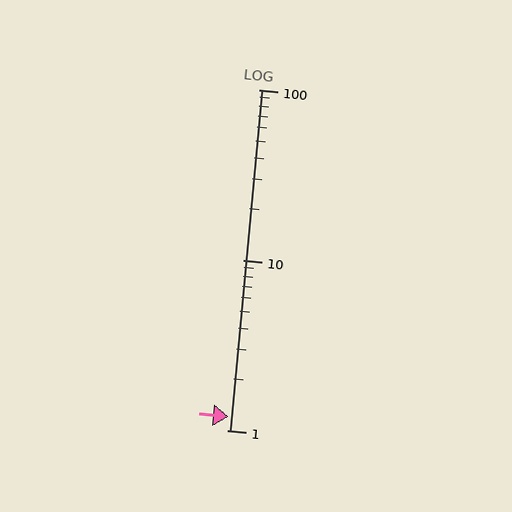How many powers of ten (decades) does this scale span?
The scale spans 2 decades, from 1 to 100.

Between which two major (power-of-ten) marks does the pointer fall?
The pointer is between 1 and 10.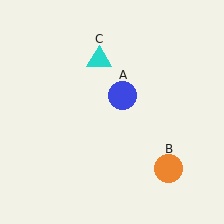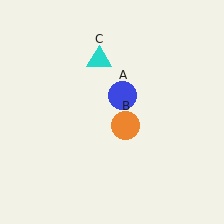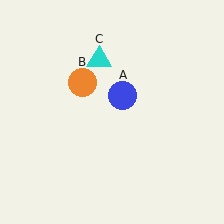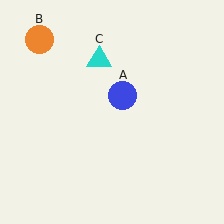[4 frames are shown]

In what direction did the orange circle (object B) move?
The orange circle (object B) moved up and to the left.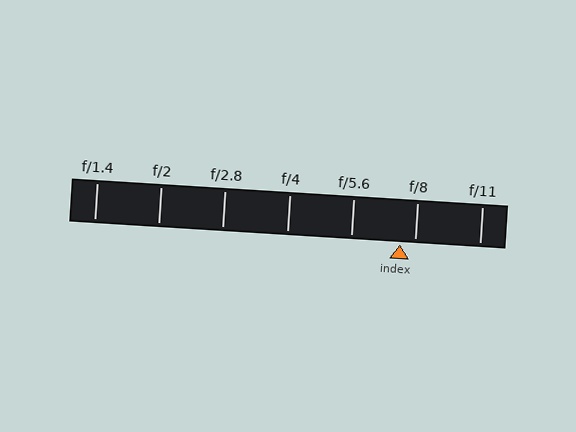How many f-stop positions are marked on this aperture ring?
There are 7 f-stop positions marked.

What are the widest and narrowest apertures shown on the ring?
The widest aperture shown is f/1.4 and the narrowest is f/11.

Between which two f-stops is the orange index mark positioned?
The index mark is between f/5.6 and f/8.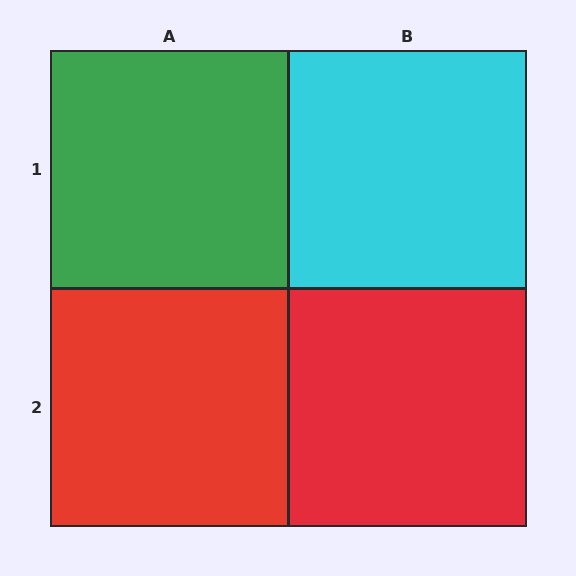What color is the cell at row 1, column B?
Cyan.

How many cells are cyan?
1 cell is cyan.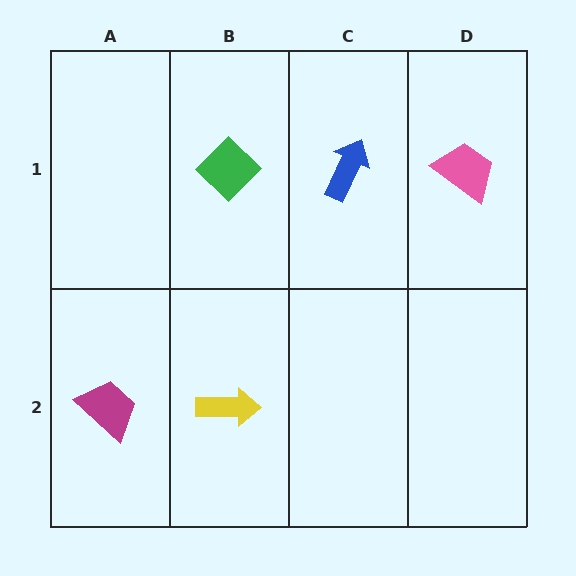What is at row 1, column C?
A blue arrow.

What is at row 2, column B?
A yellow arrow.